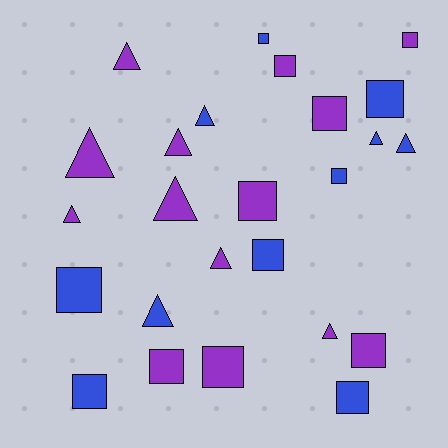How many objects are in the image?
There are 25 objects.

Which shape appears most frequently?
Square, with 14 objects.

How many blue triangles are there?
There are 4 blue triangles.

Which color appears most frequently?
Purple, with 14 objects.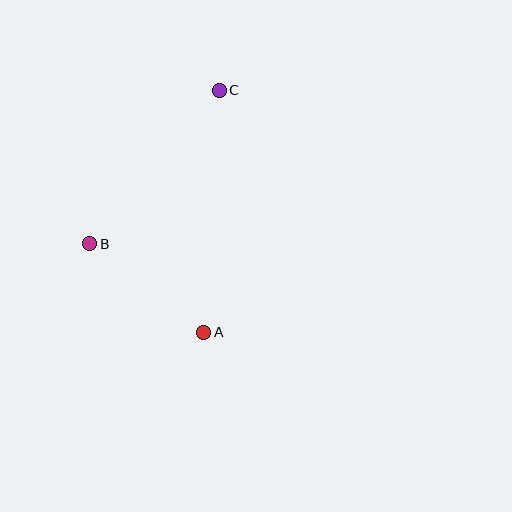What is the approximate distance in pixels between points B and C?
The distance between B and C is approximately 201 pixels.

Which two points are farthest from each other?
Points A and C are farthest from each other.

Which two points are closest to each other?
Points A and B are closest to each other.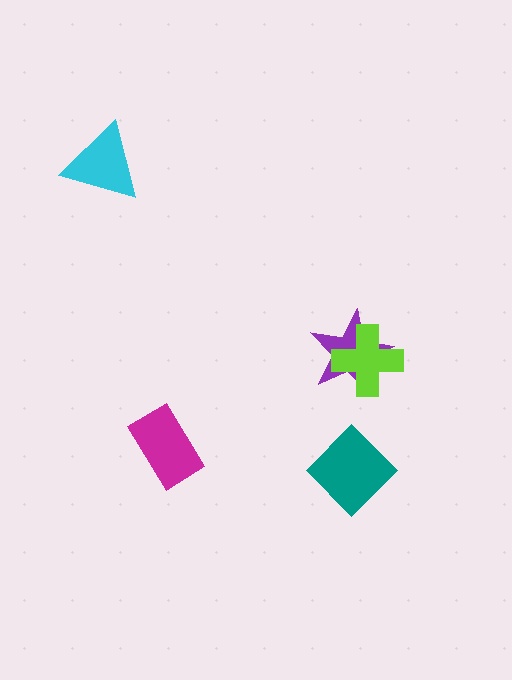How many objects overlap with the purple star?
1 object overlaps with the purple star.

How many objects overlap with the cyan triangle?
0 objects overlap with the cyan triangle.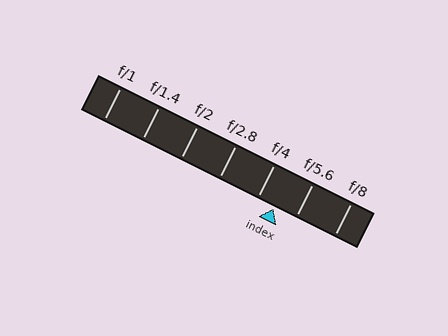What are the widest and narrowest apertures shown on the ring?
The widest aperture shown is f/1 and the narrowest is f/8.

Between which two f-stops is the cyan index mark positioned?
The index mark is between f/4 and f/5.6.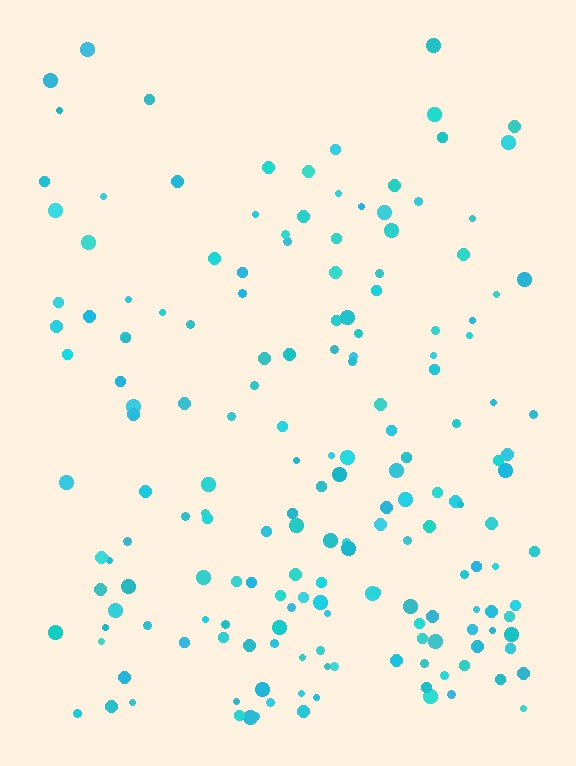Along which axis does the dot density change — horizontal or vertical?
Vertical.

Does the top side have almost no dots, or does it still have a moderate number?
Still a moderate number, just noticeably fewer than the bottom.